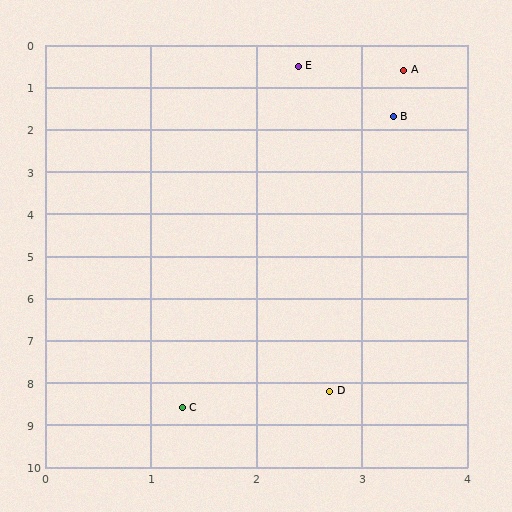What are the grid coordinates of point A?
Point A is at approximately (3.4, 0.6).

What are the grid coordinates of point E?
Point E is at approximately (2.4, 0.5).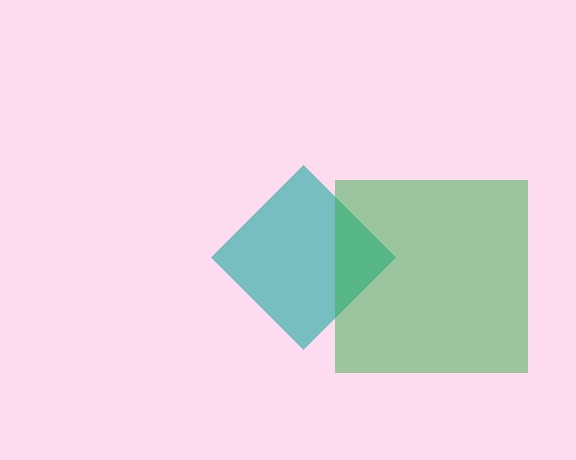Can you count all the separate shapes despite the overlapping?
Yes, there are 2 separate shapes.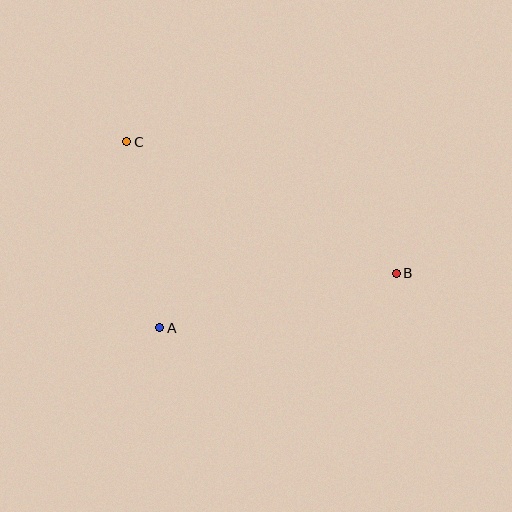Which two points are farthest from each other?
Points B and C are farthest from each other.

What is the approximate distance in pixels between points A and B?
The distance between A and B is approximately 243 pixels.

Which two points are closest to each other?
Points A and C are closest to each other.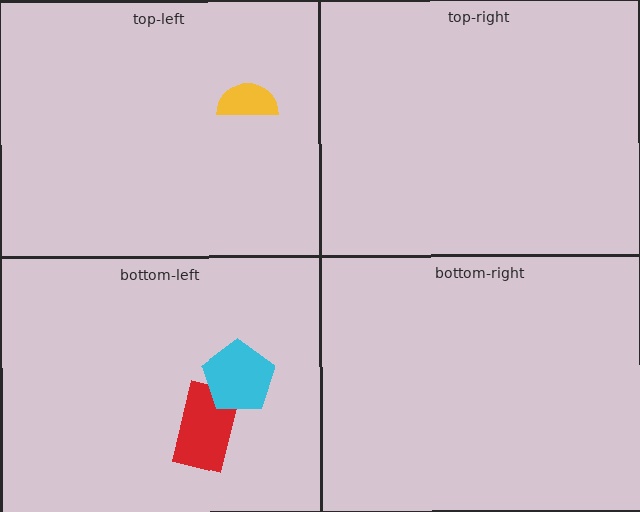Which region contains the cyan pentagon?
The bottom-left region.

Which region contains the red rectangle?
The bottom-left region.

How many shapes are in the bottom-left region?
2.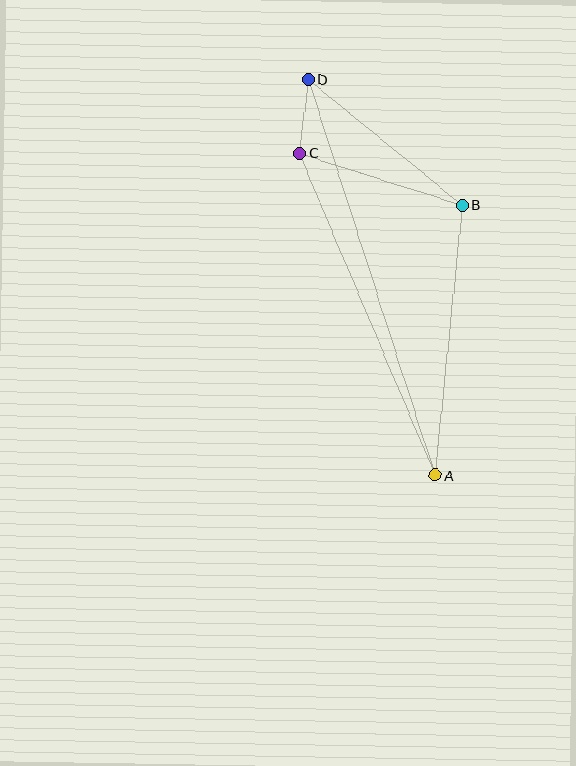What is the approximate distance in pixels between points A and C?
The distance between A and C is approximately 349 pixels.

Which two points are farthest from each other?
Points A and D are farthest from each other.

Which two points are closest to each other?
Points C and D are closest to each other.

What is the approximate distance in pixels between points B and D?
The distance between B and D is approximately 199 pixels.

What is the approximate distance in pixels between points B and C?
The distance between B and C is approximately 171 pixels.